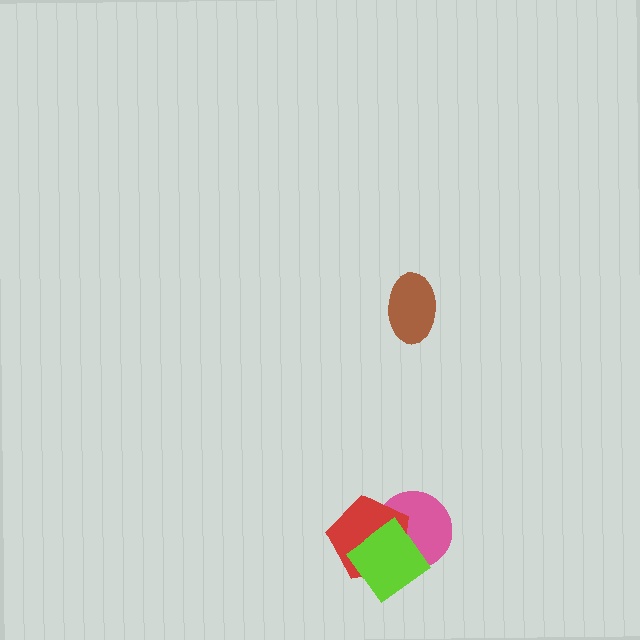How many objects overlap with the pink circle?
2 objects overlap with the pink circle.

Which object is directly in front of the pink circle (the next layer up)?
The red pentagon is directly in front of the pink circle.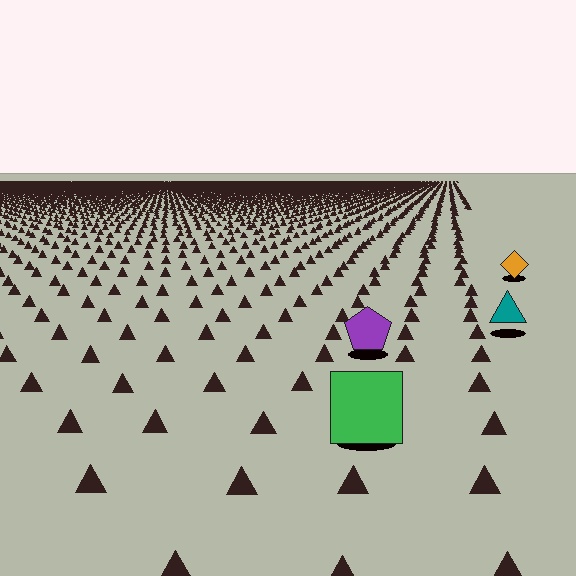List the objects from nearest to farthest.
From nearest to farthest: the green square, the purple pentagon, the teal triangle, the orange diamond.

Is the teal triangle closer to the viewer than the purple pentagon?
No. The purple pentagon is closer — you can tell from the texture gradient: the ground texture is coarser near it.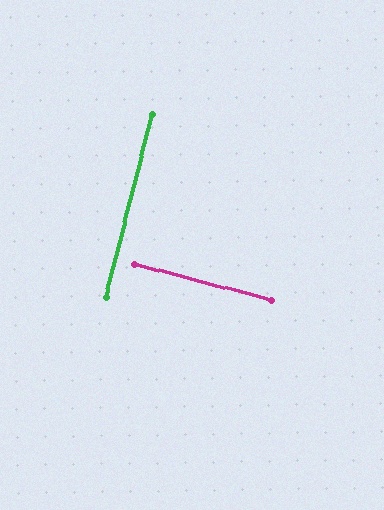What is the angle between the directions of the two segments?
Approximately 89 degrees.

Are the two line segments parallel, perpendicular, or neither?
Perpendicular — they meet at approximately 89°.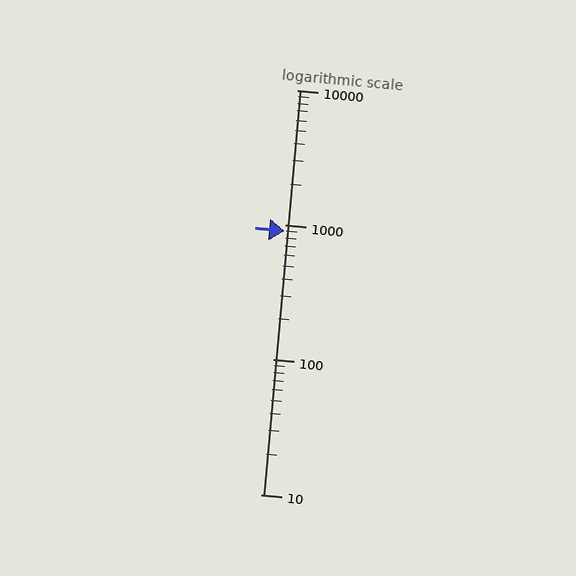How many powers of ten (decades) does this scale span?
The scale spans 3 decades, from 10 to 10000.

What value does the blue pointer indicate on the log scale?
The pointer indicates approximately 900.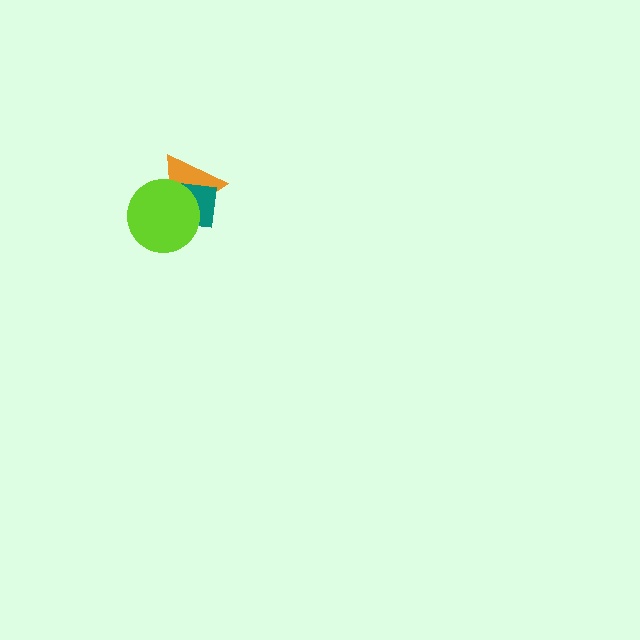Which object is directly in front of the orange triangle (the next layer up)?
The teal square is directly in front of the orange triangle.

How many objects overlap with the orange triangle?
2 objects overlap with the orange triangle.